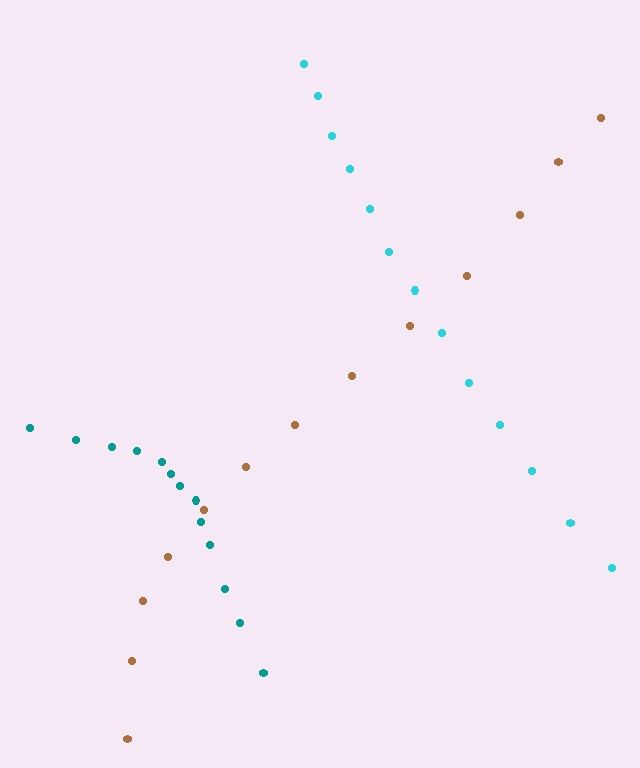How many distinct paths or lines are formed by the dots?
There are 3 distinct paths.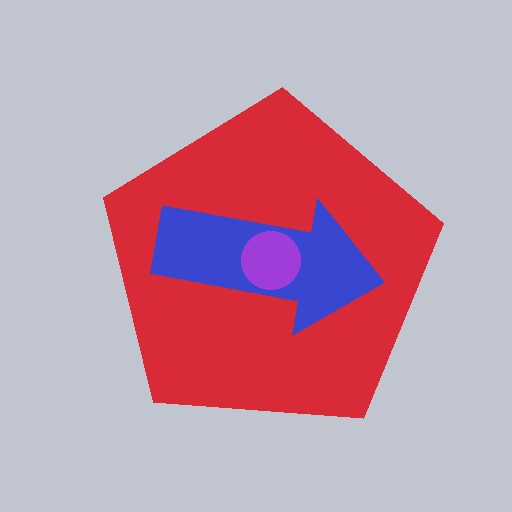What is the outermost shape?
The red pentagon.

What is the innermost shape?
The purple circle.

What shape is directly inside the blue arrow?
The purple circle.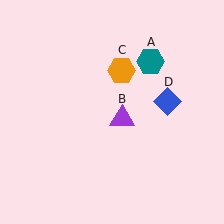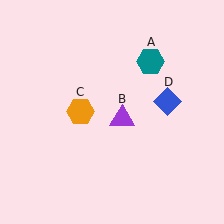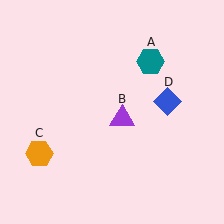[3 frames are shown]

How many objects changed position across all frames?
1 object changed position: orange hexagon (object C).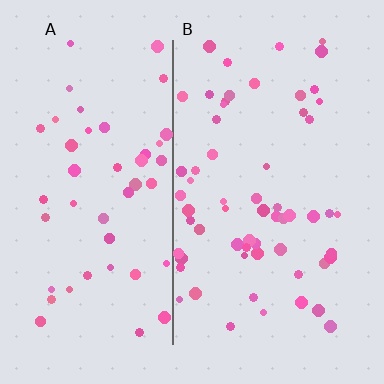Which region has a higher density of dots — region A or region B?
B (the right).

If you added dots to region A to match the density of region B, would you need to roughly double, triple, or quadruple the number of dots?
Approximately double.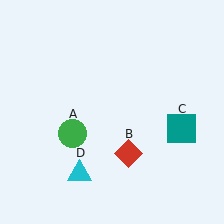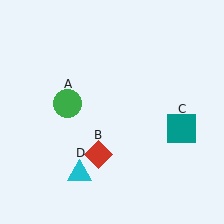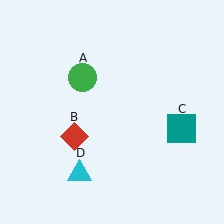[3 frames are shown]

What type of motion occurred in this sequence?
The green circle (object A), red diamond (object B) rotated clockwise around the center of the scene.